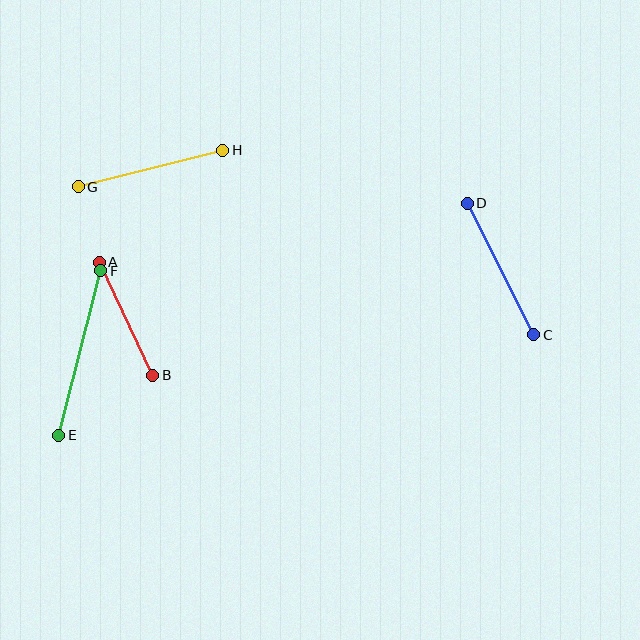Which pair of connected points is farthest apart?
Points E and F are farthest apart.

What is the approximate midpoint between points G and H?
The midpoint is at approximately (150, 168) pixels.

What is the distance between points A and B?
The distance is approximately 125 pixels.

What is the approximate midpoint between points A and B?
The midpoint is at approximately (126, 319) pixels.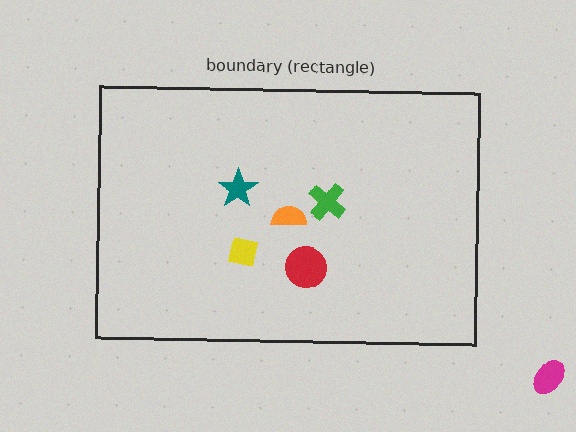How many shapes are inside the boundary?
5 inside, 1 outside.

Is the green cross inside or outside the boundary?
Inside.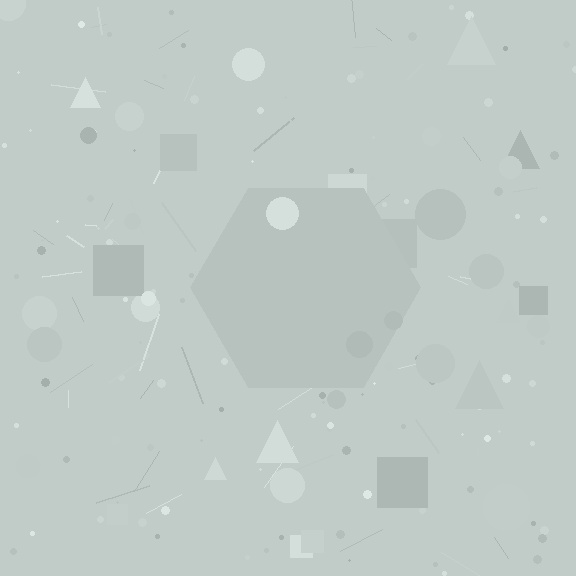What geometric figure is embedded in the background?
A hexagon is embedded in the background.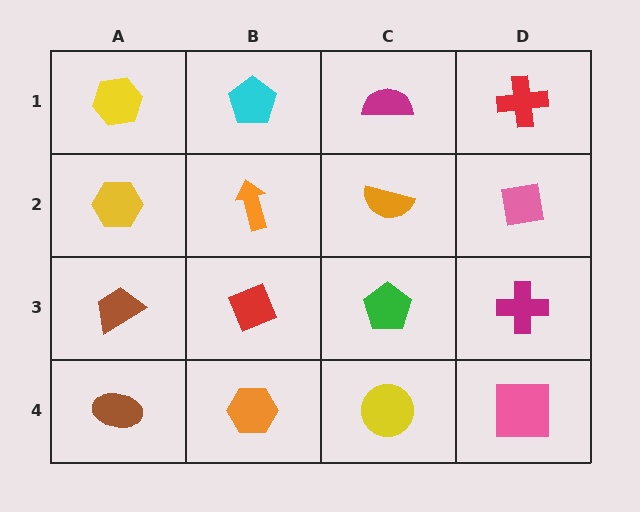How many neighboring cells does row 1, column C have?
3.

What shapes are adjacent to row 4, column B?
A red diamond (row 3, column B), a brown ellipse (row 4, column A), a yellow circle (row 4, column C).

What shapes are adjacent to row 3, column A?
A yellow hexagon (row 2, column A), a brown ellipse (row 4, column A), a red diamond (row 3, column B).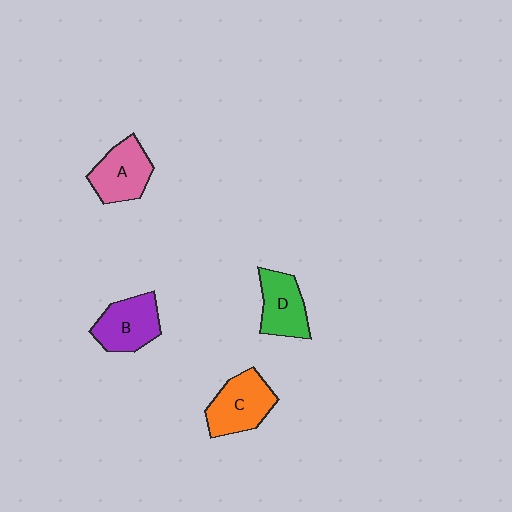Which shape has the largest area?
Shape C (orange).